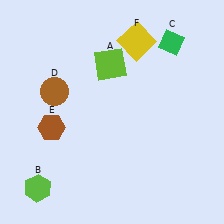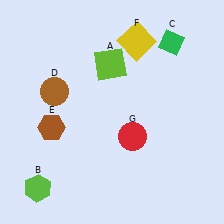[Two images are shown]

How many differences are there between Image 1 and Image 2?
There is 1 difference between the two images.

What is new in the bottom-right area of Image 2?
A red circle (G) was added in the bottom-right area of Image 2.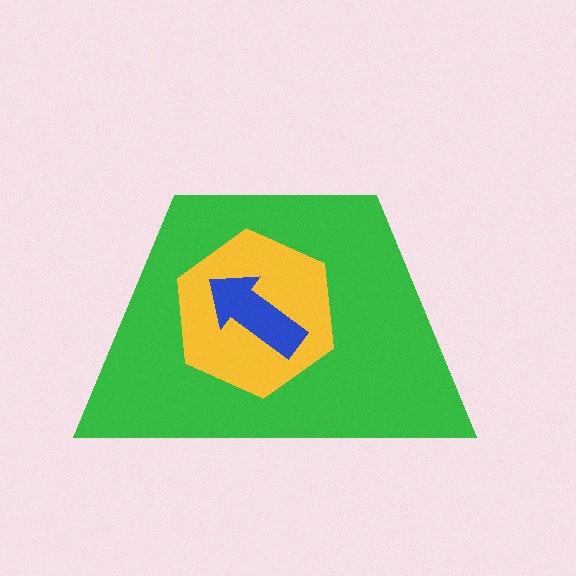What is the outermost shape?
The green trapezoid.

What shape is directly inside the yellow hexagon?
The blue arrow.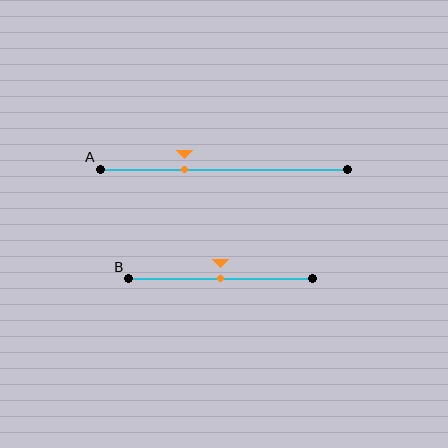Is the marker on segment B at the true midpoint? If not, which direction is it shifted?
Yes, the marker on segment B is at the true midpoint.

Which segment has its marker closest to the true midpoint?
Segment B has its marker closest to the true midpoint.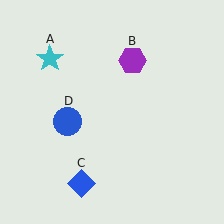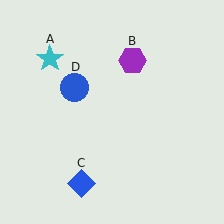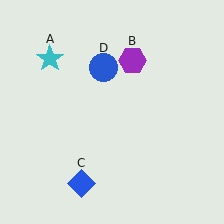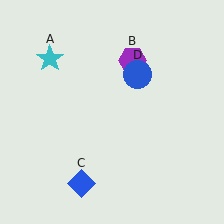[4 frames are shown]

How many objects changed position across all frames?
1 object changed position: blue circle (object D).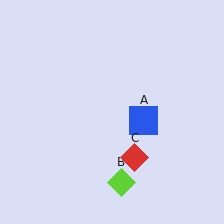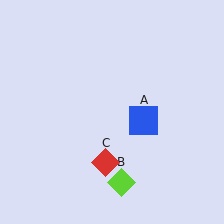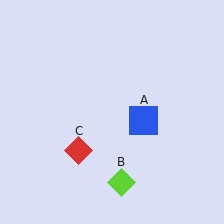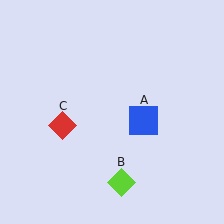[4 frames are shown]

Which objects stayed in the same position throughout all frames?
Blue square (object A) and lime diamond (object B) remained stationary.